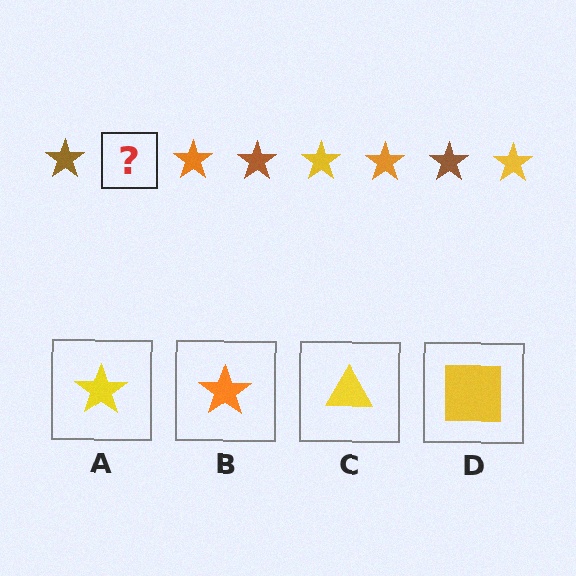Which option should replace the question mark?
Option A.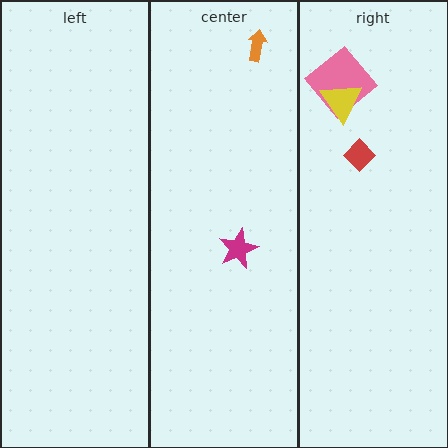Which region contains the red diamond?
The right region.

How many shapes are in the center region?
2.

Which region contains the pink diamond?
The right region.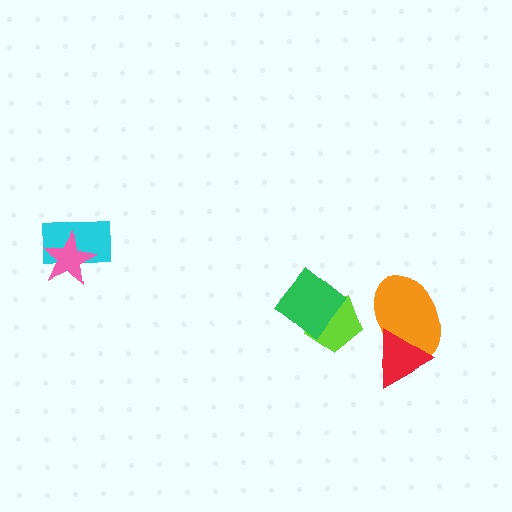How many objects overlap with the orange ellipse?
1 object overlaps with the orange ellipse.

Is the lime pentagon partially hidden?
Yes, it is partially covered by another shape.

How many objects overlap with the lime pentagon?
1 object overlaps with the lime pentagon.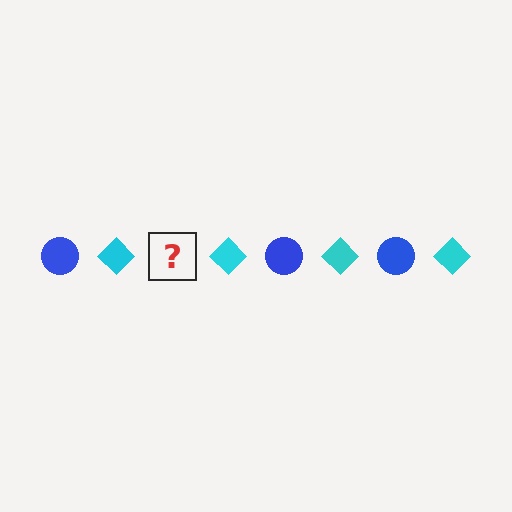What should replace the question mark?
The question mark should be replaced with a blue circle.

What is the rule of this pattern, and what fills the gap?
The rule is that the pattern alternates between blue circle and cyan diamond. The gap should be filled with a blue circle.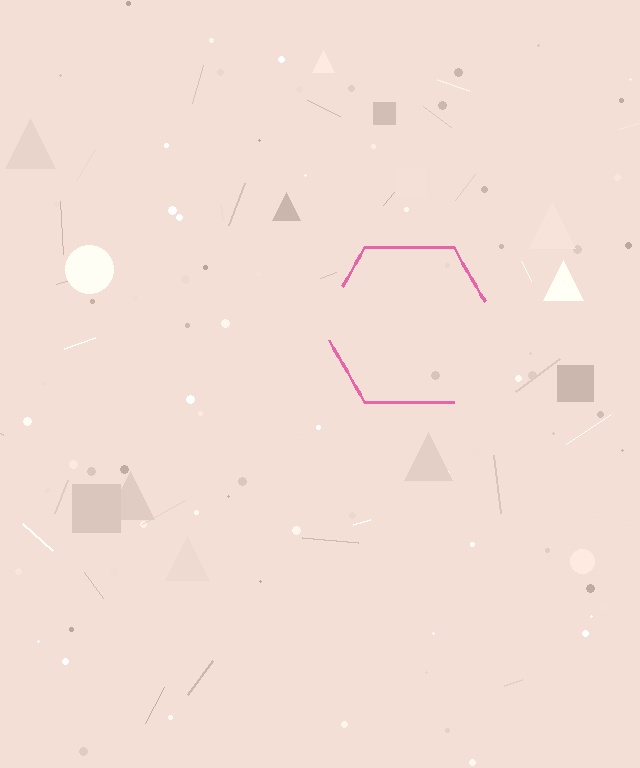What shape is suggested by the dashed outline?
The dashed outline suggests a hexagon.